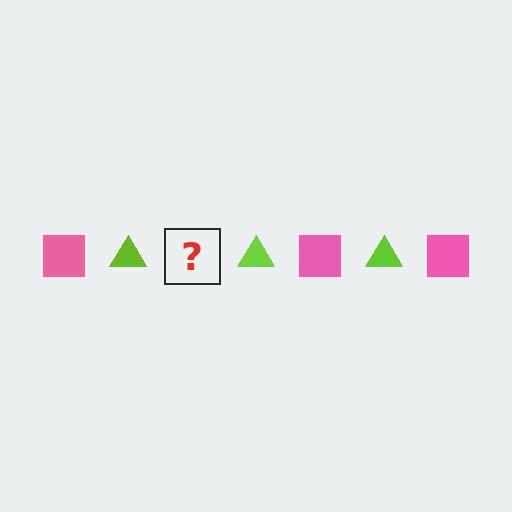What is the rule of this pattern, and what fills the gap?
The rule is that the pattern alternates between pink square and lime triangle. The gap should be filled with a pink square.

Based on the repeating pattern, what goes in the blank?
The blank should be a pink square.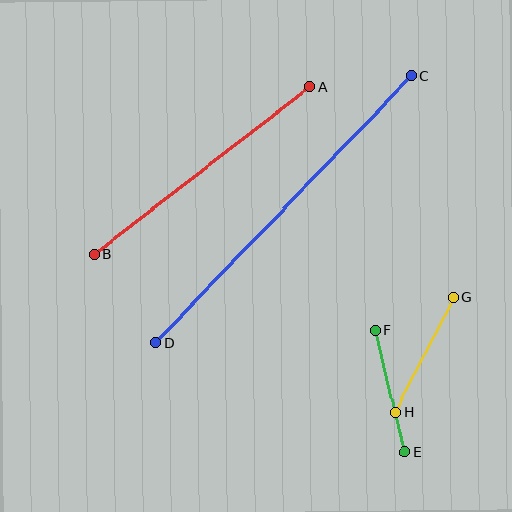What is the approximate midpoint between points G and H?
The midpoint is at approximately (425, 355) pixels.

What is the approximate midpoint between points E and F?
The midpoint is at approximately (390, 391) pixels.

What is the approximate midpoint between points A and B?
The midpoint is at approximately (202, 171) pixels.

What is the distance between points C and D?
The distance is approximately 369 pixels.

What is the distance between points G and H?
The distance is approximately 129 pixels.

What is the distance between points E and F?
The distance is approximately 126 pixels.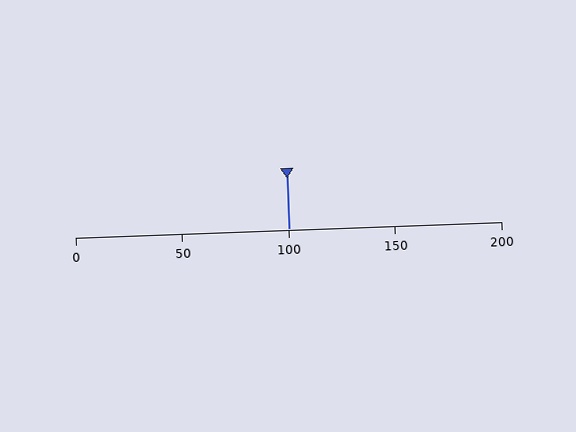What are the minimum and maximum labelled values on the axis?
The axis runs from 0 to 200.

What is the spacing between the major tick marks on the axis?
The major ticks are spaced 50 apart.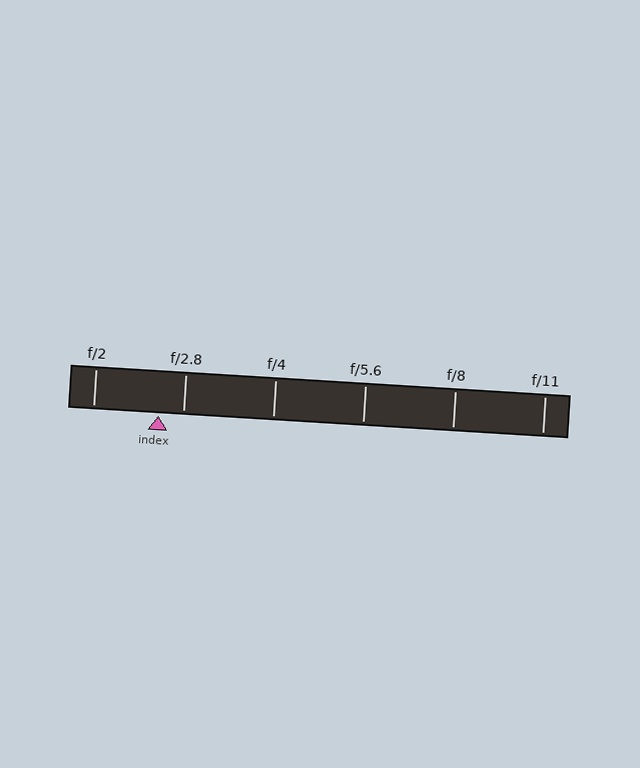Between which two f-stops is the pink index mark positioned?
The index mark is between f/2 and f/2.8.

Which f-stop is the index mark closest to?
The index mark is closest to f/2.8.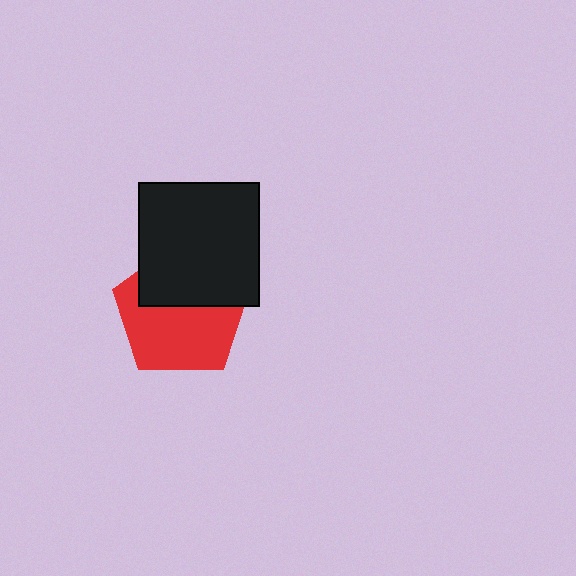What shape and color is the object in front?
The object in front is a black rectangle.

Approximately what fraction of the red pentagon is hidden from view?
Roughly 42% of the red pentagon is hidden behind the black rectangle.